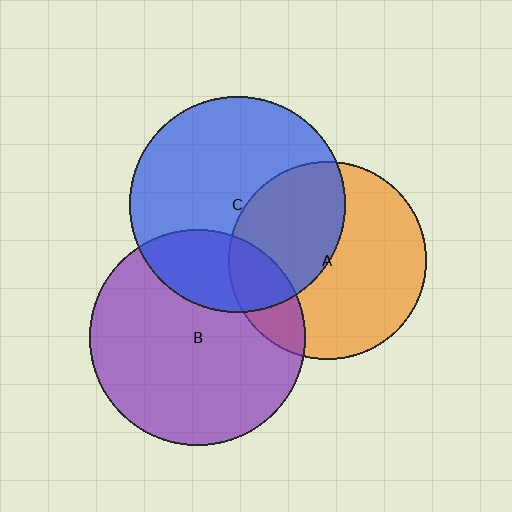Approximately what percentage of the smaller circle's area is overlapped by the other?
Approximately 40%.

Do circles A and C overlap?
Yes.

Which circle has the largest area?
Circle C (blue).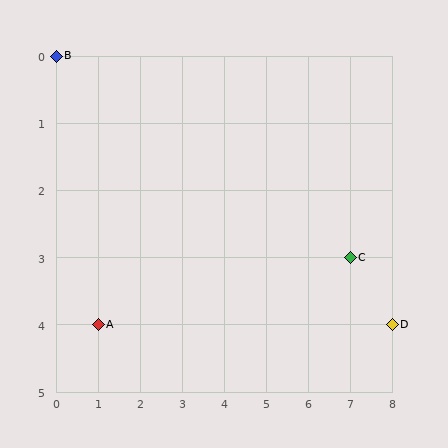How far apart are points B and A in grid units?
Points B and A are 1 column and 4 rows apart (about 4.1 grid units diagonally).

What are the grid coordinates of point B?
Point B is at grid coordinates (0, 0).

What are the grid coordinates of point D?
Point D is at grid coordinates (8, 4).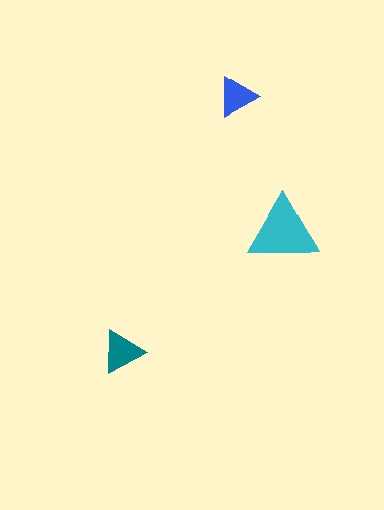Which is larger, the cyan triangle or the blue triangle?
The cyan one.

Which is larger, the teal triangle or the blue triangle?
The teal one.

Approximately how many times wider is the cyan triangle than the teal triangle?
About 1.5 times wider.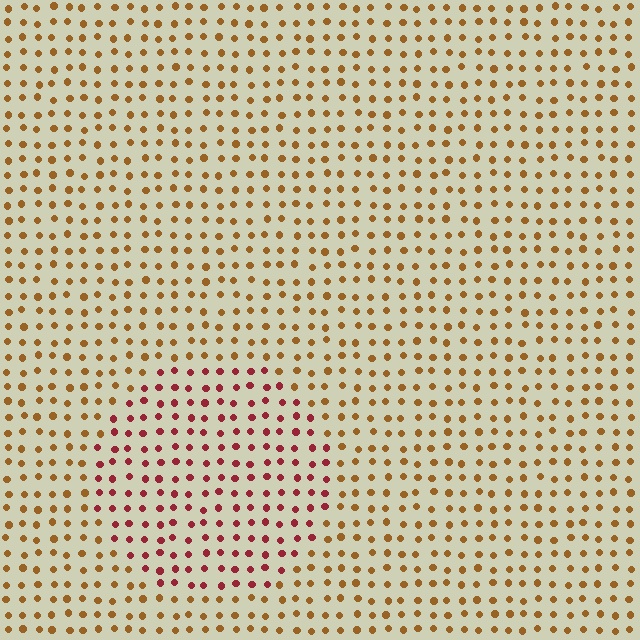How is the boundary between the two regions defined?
The boundary is defined purely by a slight shift in hue (about 42 degrees). Spacing, size, and orientation are identical on both sides.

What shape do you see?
I see a circle.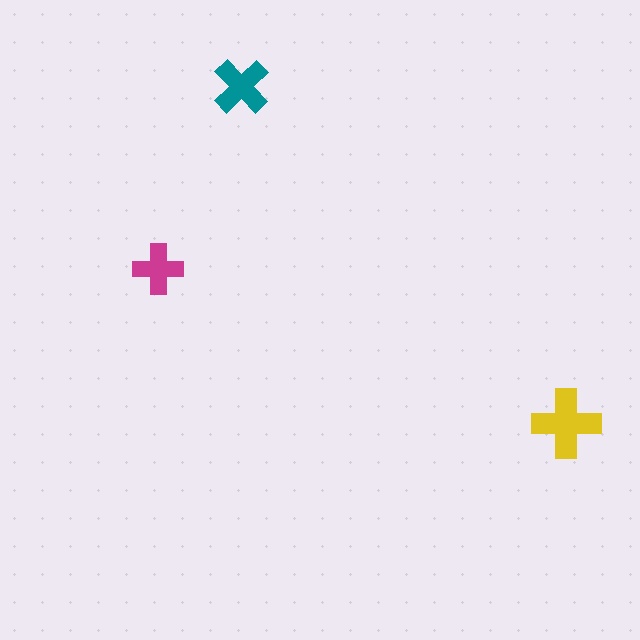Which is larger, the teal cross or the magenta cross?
The teal one.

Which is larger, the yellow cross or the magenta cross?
The yellow one.